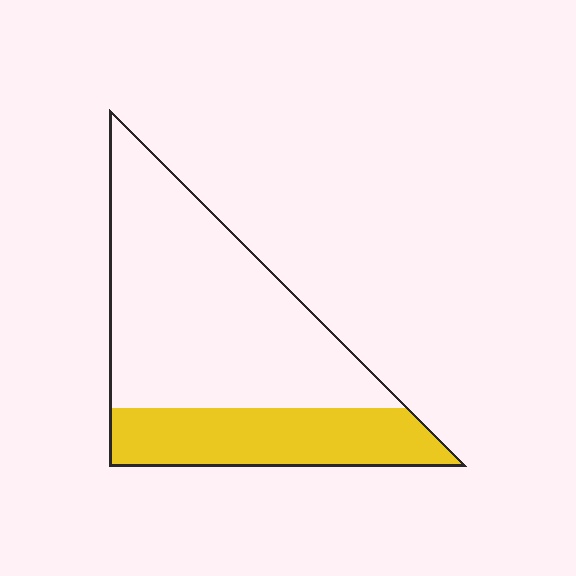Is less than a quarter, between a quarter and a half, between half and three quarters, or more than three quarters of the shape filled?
Between a quarter and a half.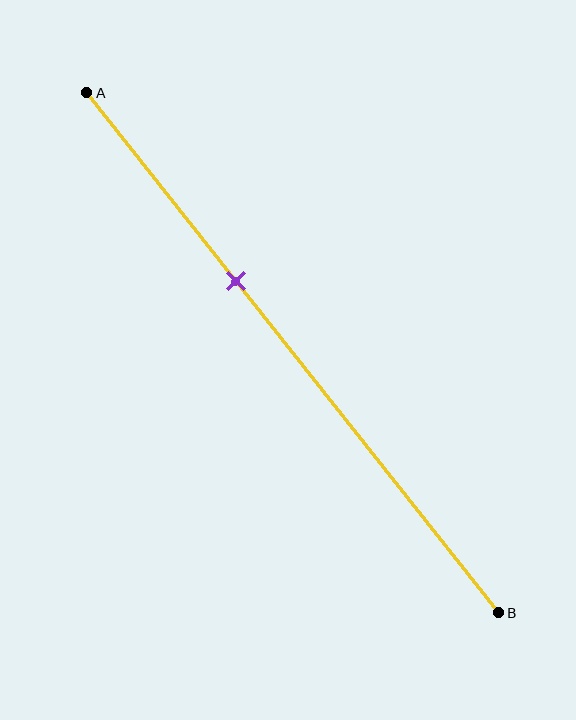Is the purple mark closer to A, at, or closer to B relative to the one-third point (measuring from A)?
The purple mark is approximately at the one-third point of segment AB.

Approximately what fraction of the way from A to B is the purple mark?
The purple mark is approximately 35% of the way from A to B.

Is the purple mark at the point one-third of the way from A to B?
Yes, the mark is approximately at the one-third point.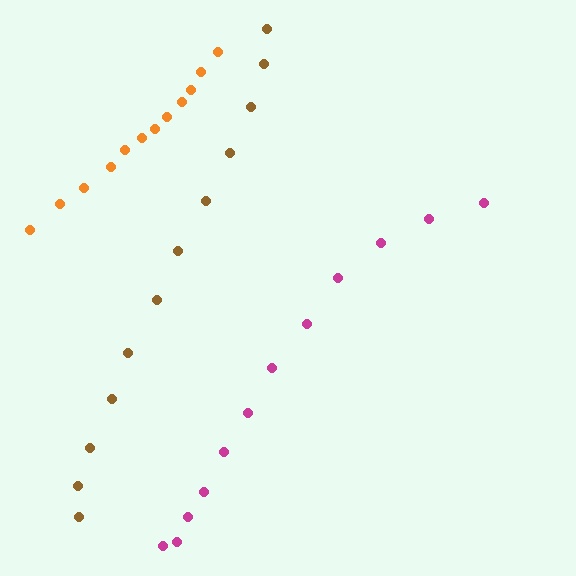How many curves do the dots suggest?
There are 3 distinct paths.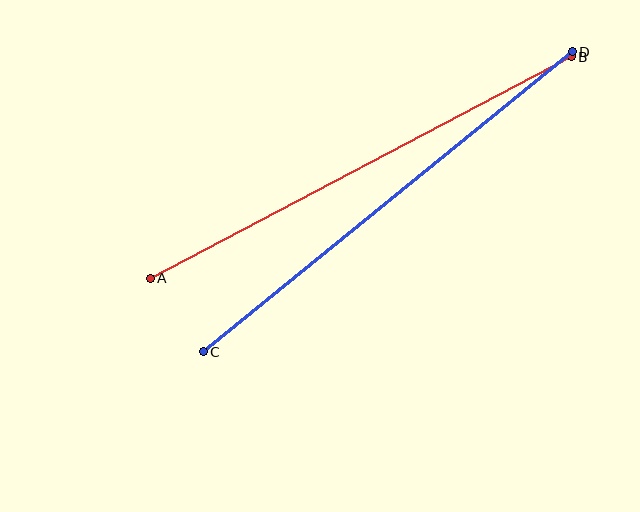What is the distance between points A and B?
The distance is approximately 476 pixels.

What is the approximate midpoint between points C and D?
The midpoint is at approximately (388, 202) pixels.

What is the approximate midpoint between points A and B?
The midpoint is at approximately (361, 167) pixels.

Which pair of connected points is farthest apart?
Points C and D are farthest apart.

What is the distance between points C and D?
The distance is approximately 476 pixels.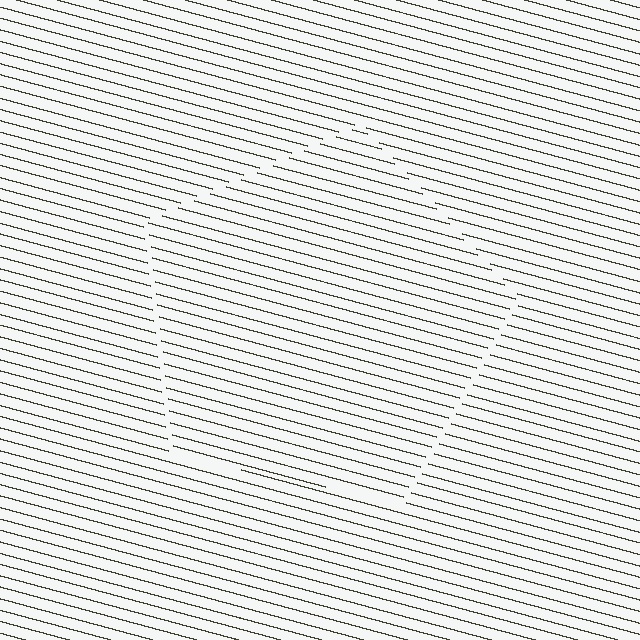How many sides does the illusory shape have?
5 sides — the line-ends trace a pentagon.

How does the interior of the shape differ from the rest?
The interior of the shape contains the same grating, shifted by half a period — the contour is defined by the phase discontinuity where line-ends from the inner and outer gratings abut.